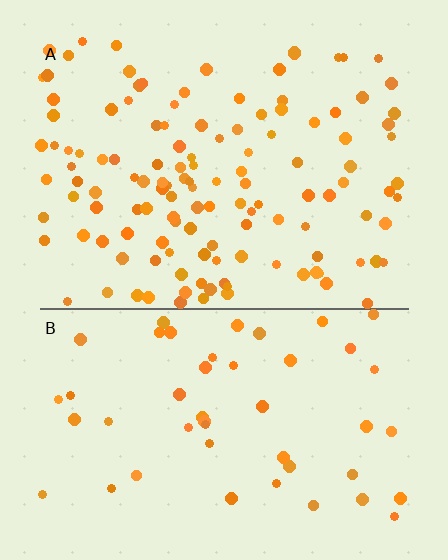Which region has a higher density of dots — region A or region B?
A (the top).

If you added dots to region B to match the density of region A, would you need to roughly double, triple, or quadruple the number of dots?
Approximately triple.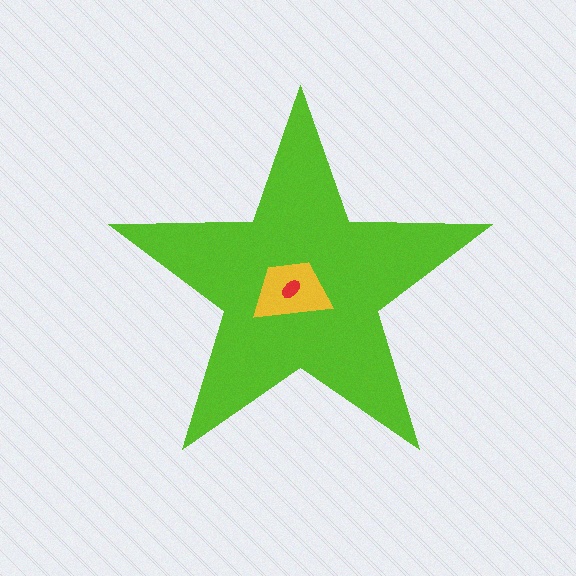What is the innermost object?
The red ellipse.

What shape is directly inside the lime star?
The yellow trapezoid.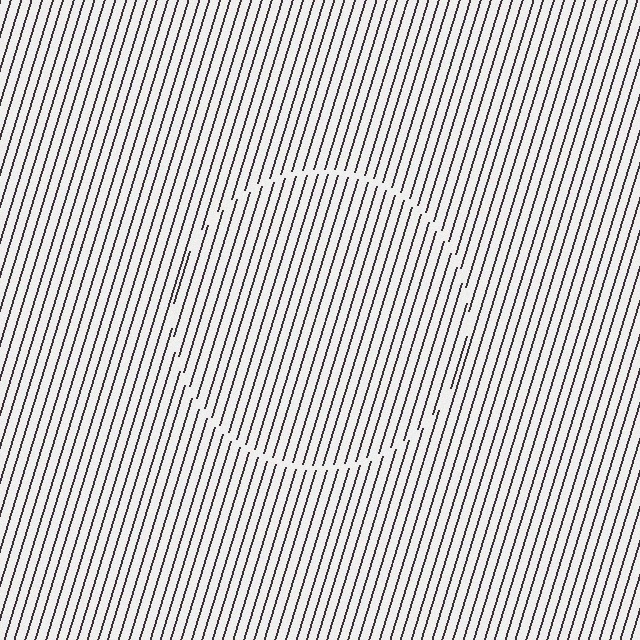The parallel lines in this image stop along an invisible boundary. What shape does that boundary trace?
An illusory circle. The interior of the shape contains the same grating, shifted by half a period — the contour is defined by the phase discontinuity where line-ends from the inner and outer gratings abut.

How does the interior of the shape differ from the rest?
The interior of the shape contains the same grating, shifted by half a period — the contour is defined by the phase discontinuity where line-ends from the inner and outer gratings abut.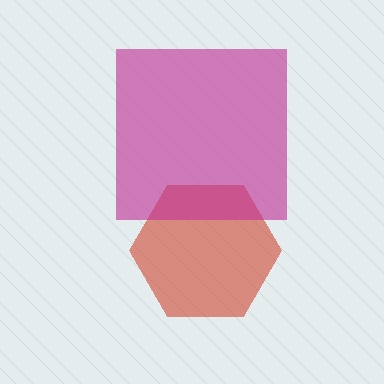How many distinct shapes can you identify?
There are 2 distinct shapes: a red hexagon, a magenta square.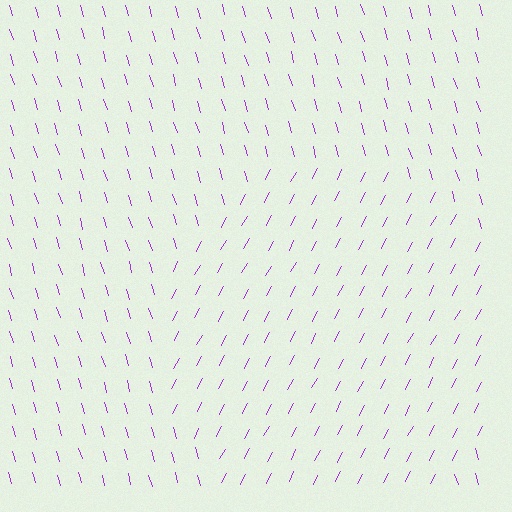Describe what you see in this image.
The image is filled with small purple line segments. A circle region in the image has lines oriented differently from the surrounding lines, creating a visible texture boundary.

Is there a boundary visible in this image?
Yes, there is a texture boundary formed by a change in line orientation.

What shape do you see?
I see a circle.